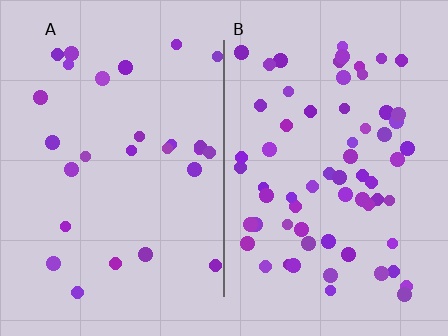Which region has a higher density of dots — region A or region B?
B (the right).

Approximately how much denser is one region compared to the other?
Approximately 2.4× — region B over region A.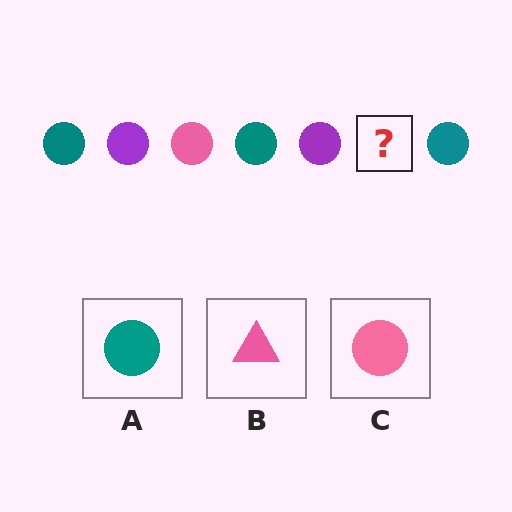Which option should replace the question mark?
Option C.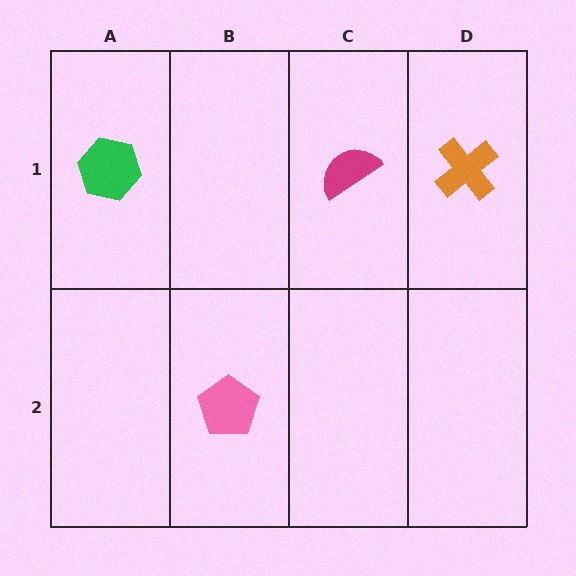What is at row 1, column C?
A magenta semicircle.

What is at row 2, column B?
A pink pentagon.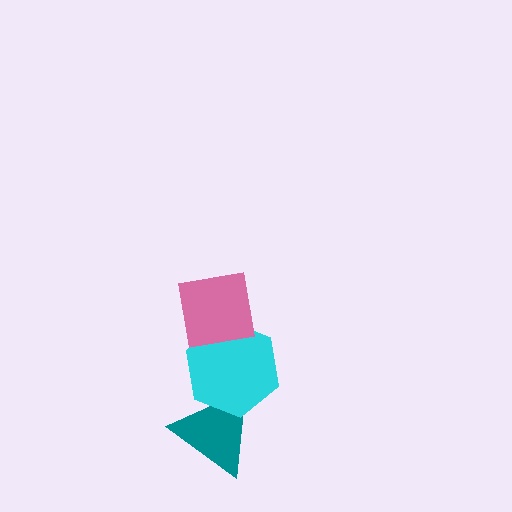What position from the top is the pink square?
The pink square is 1st from the top.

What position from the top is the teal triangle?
The teal triangle is 3rd from the top.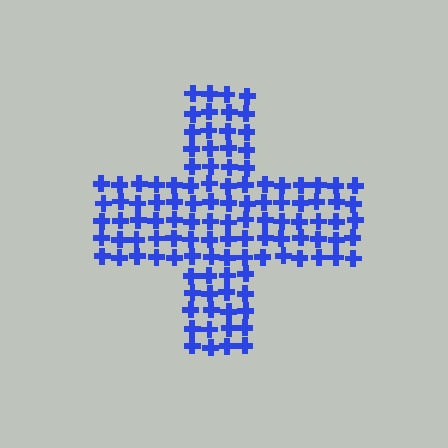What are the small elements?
The small elements are crosses.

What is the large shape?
The large shape is a cross.